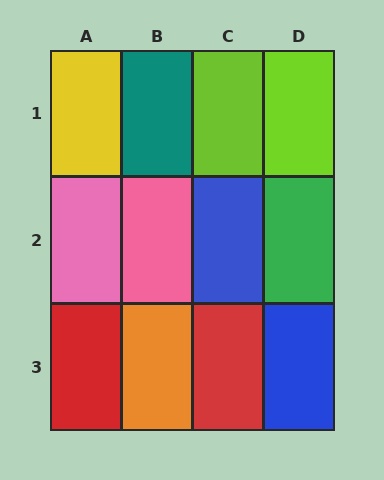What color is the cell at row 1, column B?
Teal.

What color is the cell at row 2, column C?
Blue.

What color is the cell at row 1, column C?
Lime.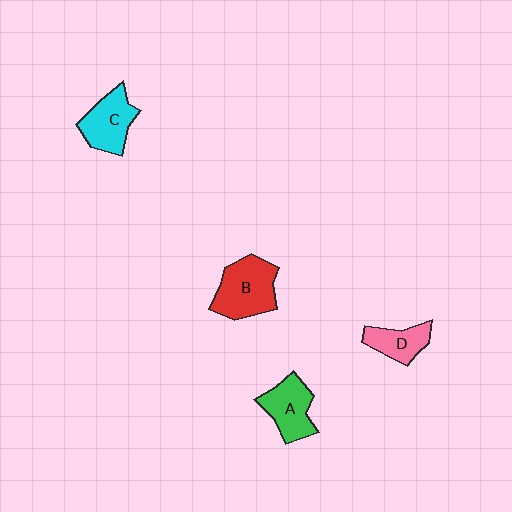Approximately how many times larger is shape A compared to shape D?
Approximately 1.3 times.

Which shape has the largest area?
Shape B (red).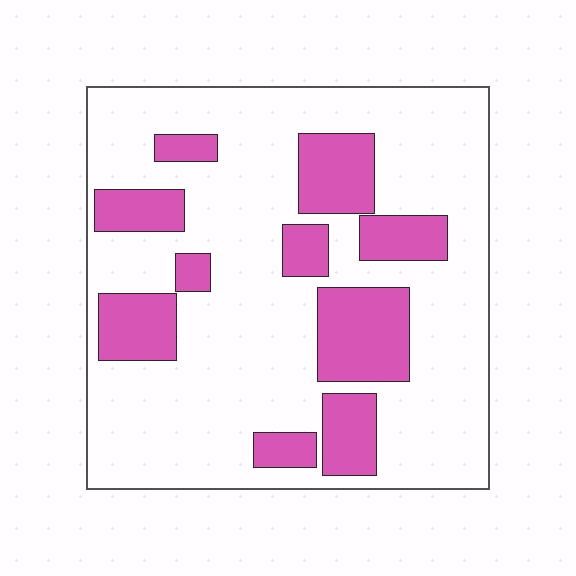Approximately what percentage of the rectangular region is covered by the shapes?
Approximately 25%.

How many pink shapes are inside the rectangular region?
10.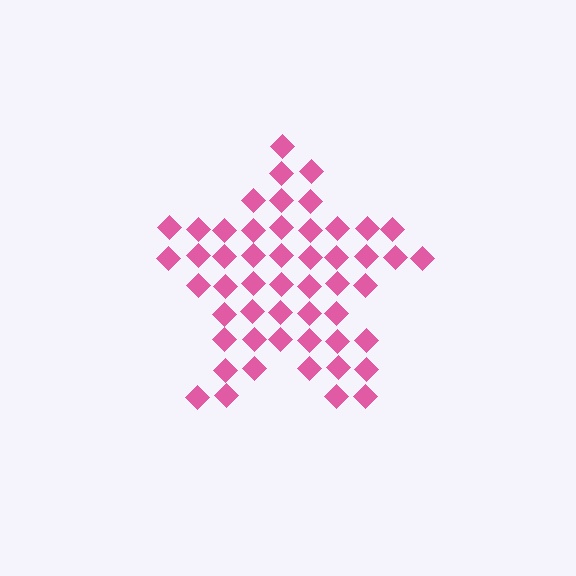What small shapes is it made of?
It is made of small diamonds.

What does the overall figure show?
The overall figure shows a star.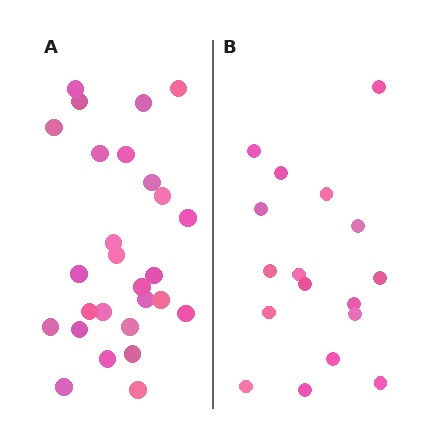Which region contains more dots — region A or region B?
Region A (the left region) has more dots.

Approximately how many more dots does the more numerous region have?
Region A has roughly 10 or so more dots than region B.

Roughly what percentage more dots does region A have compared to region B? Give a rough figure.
About 60% more.